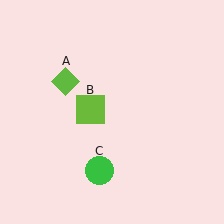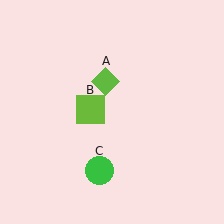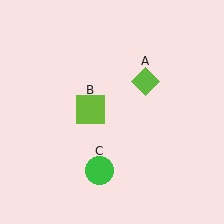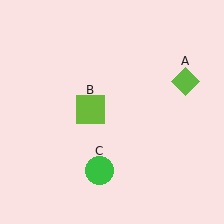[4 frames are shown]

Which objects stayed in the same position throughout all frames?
Lime square (object B) and green circle (object C) remained stationary.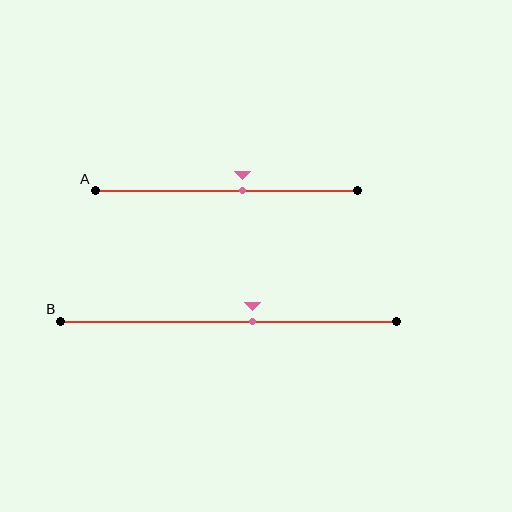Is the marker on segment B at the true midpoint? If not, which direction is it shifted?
No, the marker on segment B is shifted to the right by about 7% of the segment length.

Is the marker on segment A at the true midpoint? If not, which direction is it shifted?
No, the marker on segment A is shifted to the right by about 6% of the segment length.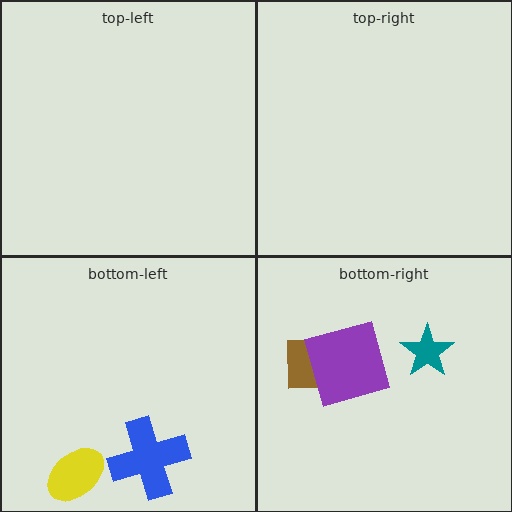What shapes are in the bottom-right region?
The brown rectangle, the purple square, the teal star.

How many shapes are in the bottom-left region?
2.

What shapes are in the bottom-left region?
The blue cross, the yellow ellipse.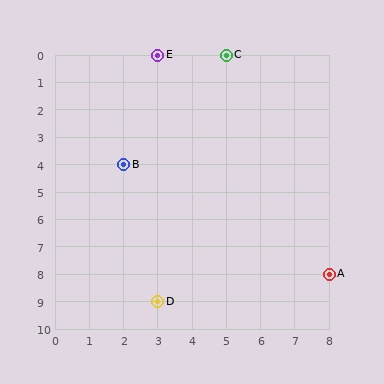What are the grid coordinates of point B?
Point B is at grid coordinates (2, 4).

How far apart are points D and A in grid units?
Points D and A are 5 columns and 1 row apart (about 5.1 grid units diagonally).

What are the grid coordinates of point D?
Point D is at grid coordinates (3, 9).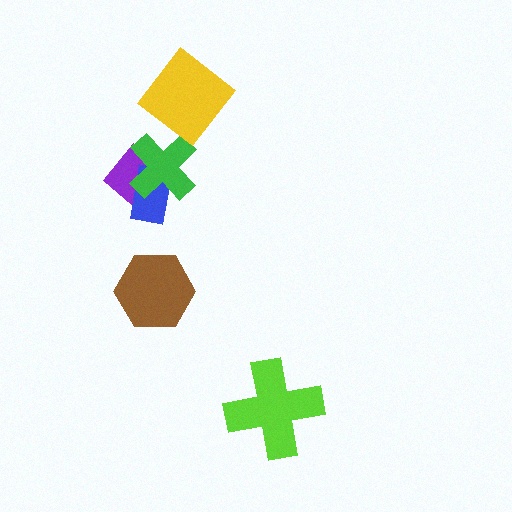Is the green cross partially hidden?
Yes, it is partially covered by another shape.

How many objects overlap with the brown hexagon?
0 objects overlap with the brown hexagon.